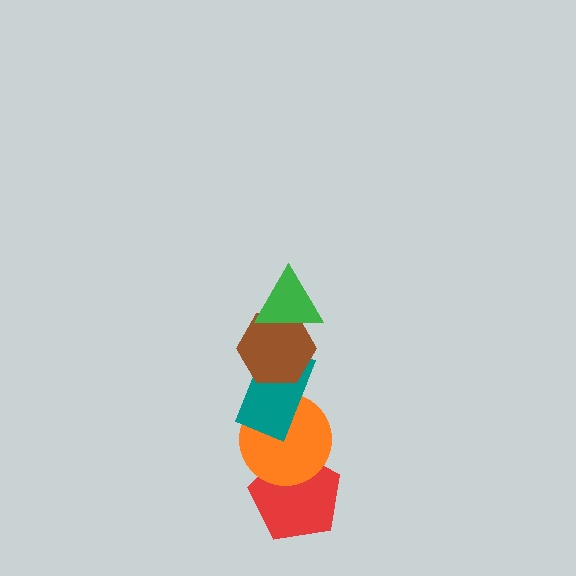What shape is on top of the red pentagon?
The orange circle is on top of the red pentagon.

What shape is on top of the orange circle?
The teal rectangle is on top of the orange circle.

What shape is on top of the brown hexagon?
The green triangle is on top of the brown hexagon.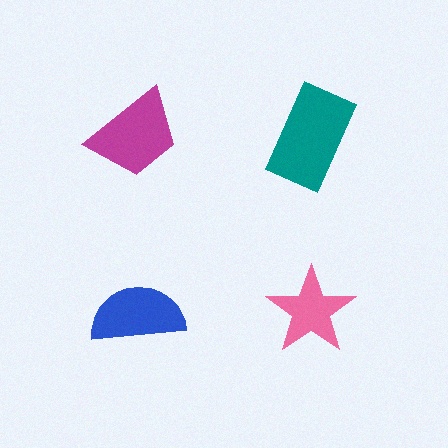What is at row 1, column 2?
A teal rectangle.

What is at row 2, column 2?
A pink star.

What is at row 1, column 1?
A magenta trapezoid.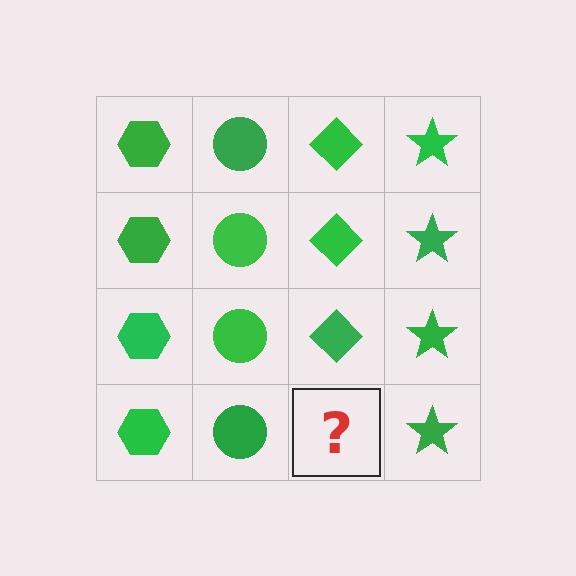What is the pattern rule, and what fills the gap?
The rule is that each column has a consistent shape. The gap should be filled with a green diamond.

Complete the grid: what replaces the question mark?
The question mark should be replaced with a green diamond.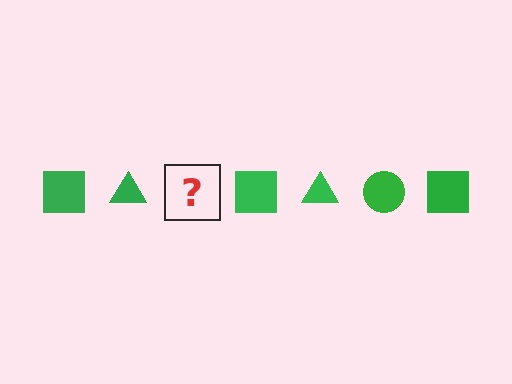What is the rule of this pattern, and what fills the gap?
The rule is that the pattern cycles through square, triangle, circle shapes in green. The gap should be filled with a green circle.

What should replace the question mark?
The question mark should be replaced with a green circle.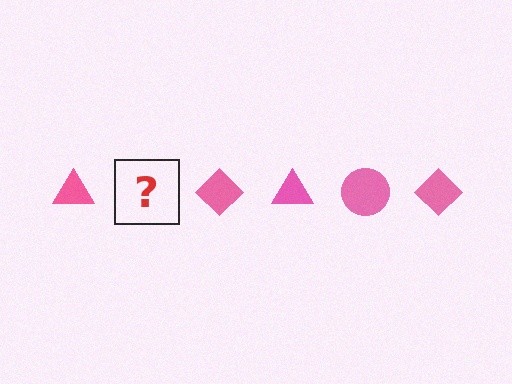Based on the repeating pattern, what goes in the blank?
The blank should be a pink circle.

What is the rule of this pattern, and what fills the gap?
The rule is that the pattern cycles through triangle, circle, diamond shapes in pink. The gap should be filled with a pink circle.